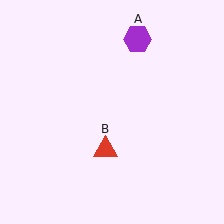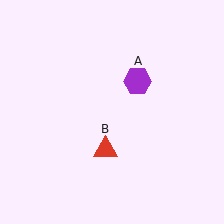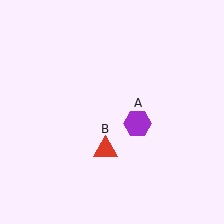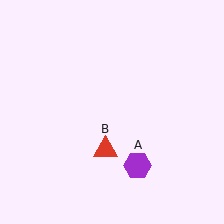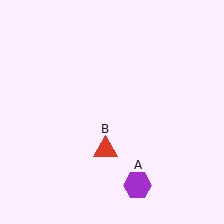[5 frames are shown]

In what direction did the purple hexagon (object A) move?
The purple hexagon (object A) moved down.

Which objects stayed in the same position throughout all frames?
Red triangle (object B) remained stationary.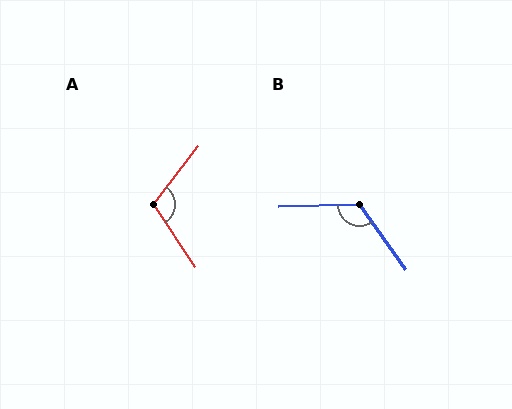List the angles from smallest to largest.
A (108°), B (124°).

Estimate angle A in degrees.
Approximately 108 degrees.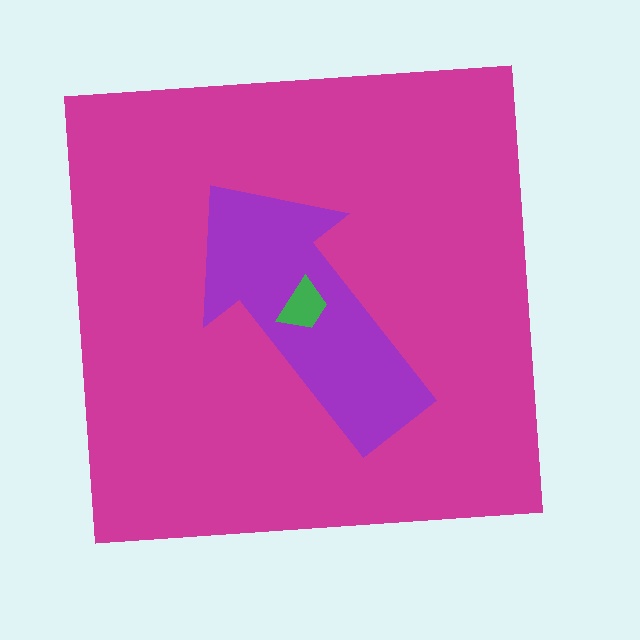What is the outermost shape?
The magenta square.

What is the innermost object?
The green trapezoid.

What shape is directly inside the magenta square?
The purple arrow.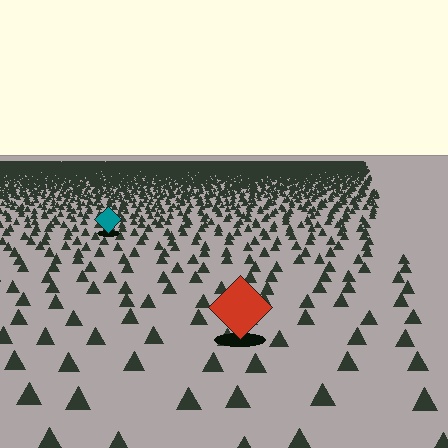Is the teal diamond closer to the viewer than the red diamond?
No. The red diamond is closer — you can tell from the texture gradient: the ground texture is coarser near it.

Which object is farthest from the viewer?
The teal diamond is farthest from the viewer. It appears smaller and the ground texture around it is denser.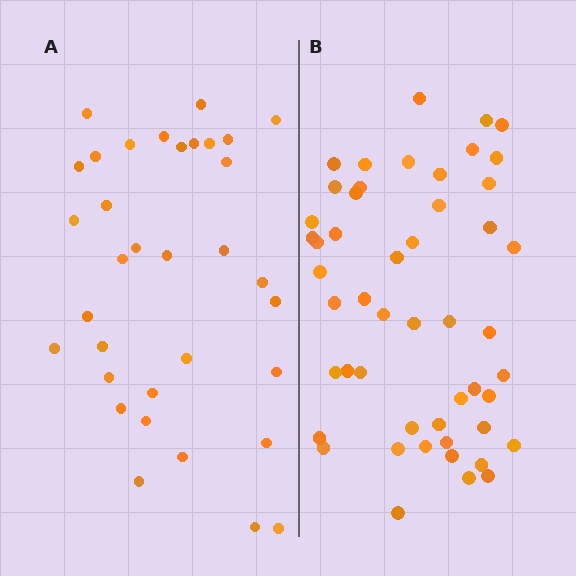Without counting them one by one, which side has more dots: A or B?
Region B (the right region) has more dots.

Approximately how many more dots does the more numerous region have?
Region B has approximately 15 more dots than region A.